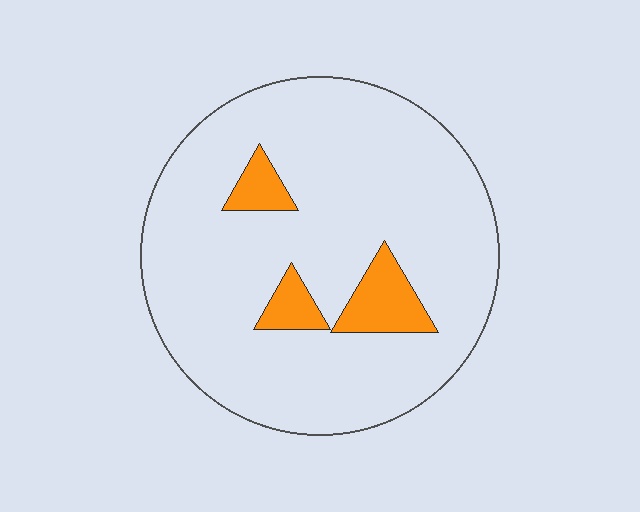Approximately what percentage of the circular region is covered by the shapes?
Approximately 10%.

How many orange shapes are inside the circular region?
3.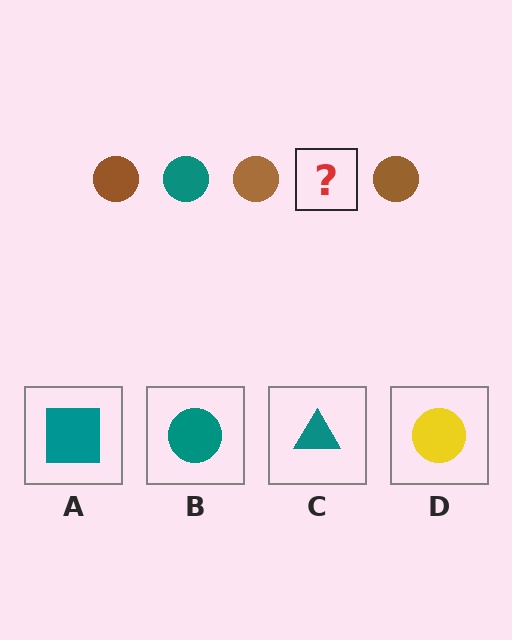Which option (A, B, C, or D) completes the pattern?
B.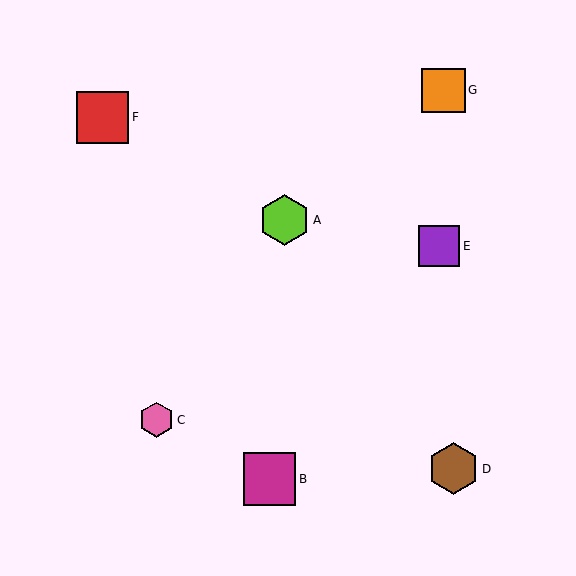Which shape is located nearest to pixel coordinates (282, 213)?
The lime hexagon (labeled A) at (285, 220) is nearest to that location.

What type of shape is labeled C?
Shape C is a pink hexagon.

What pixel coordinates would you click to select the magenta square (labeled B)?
Click at (269, 479) to select the magenta square B.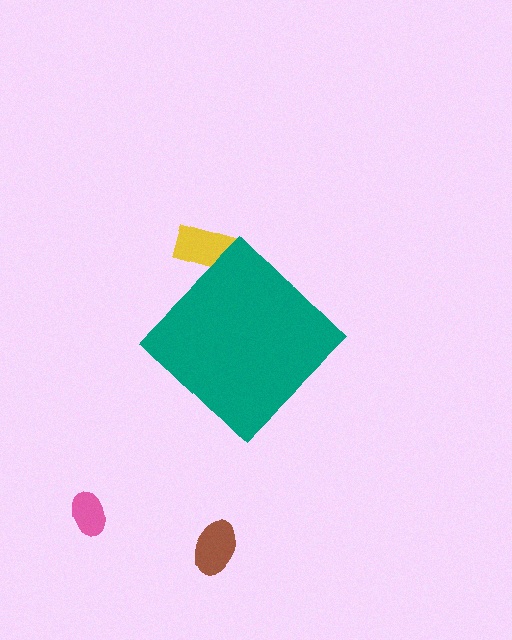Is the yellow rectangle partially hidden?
Yes, the yellow rectangle is partially hidden behind the teal diamond.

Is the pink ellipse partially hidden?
No, the pink ellipse is fully visible.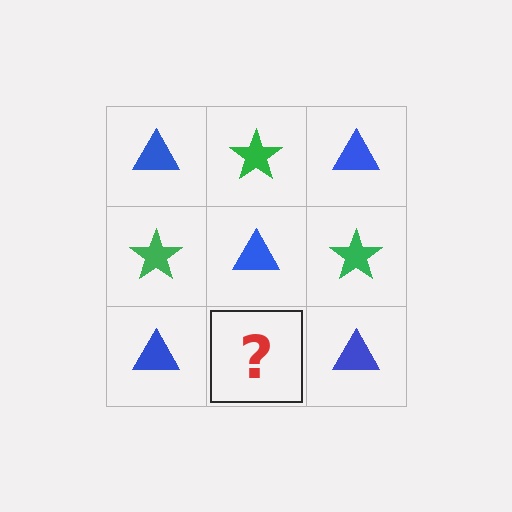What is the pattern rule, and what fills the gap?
The rule is that it alternates blue triangle and green star in a checkerboard pattern. The gap should be filled with a green star.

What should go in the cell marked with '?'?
The missing cell should contain a green star.